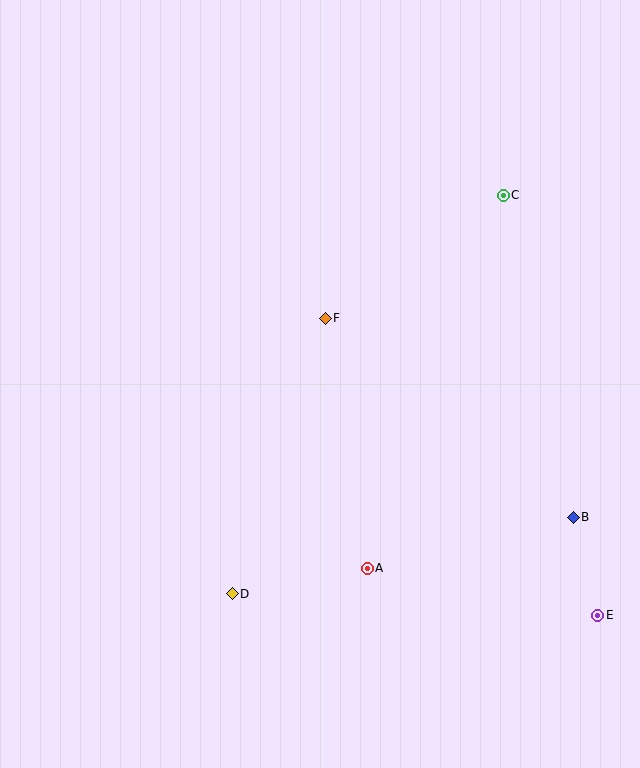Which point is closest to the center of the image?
Point F at (325, 318) is closest to the center.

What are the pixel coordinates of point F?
Point F is at (325, 318).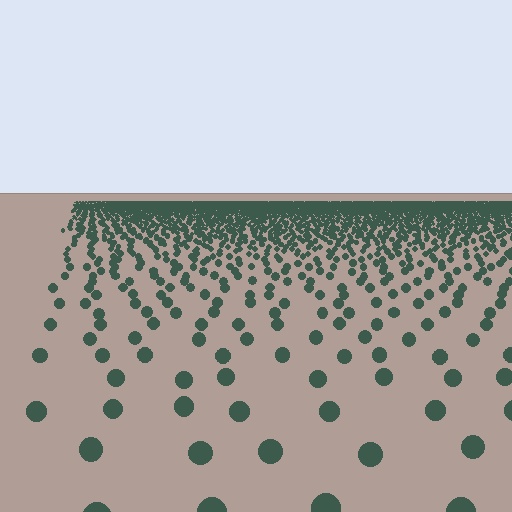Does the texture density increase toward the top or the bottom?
Density increases toward the top.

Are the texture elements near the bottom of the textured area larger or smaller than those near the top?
Larger. Near the bottom, elements are closer to the viewer and appear at a bigger on-screen size.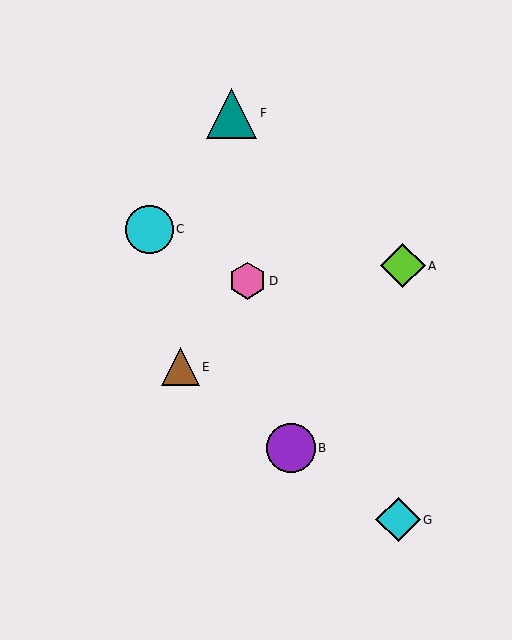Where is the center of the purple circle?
The center of the purple circle is at (291, 448).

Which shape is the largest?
The teal triangle (labeled F) is the largest.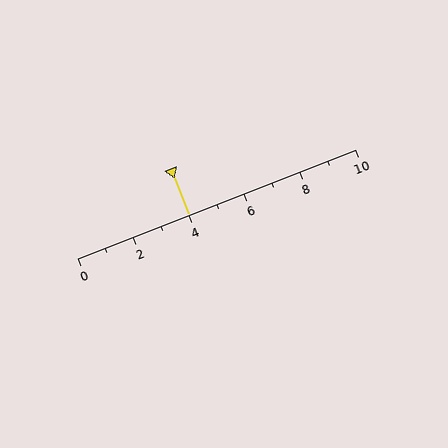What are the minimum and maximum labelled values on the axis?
The axis runs from 0 to 10.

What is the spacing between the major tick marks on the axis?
The major ticks are spaced 2 apart.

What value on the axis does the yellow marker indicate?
The marker indicates approximately 4.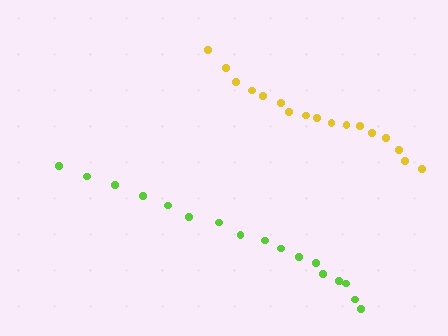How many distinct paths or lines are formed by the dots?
There are 2 distinct paths.